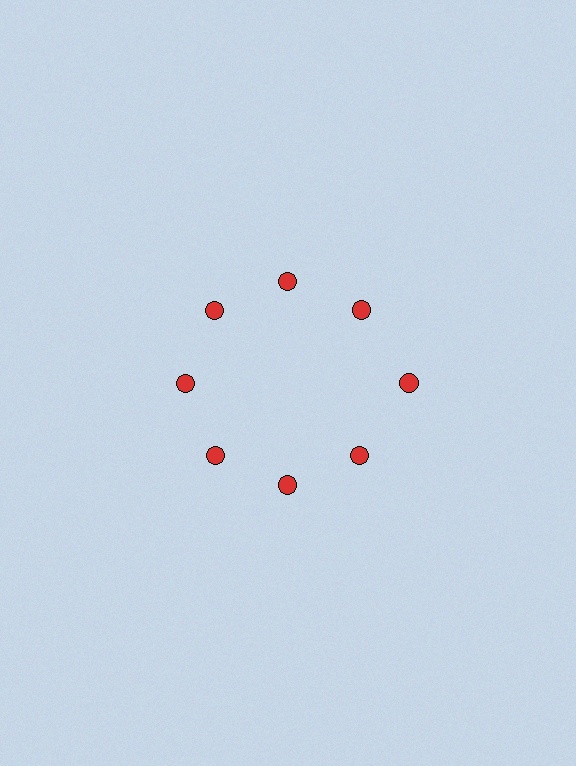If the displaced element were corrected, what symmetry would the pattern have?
It would have 8-fold rotational symmetry — the pattern would map onto itself every 45 degrees.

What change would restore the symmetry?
The symmetry would be restored by moving it inward, back onto the ring so that all 8 circles sit at equal angles and equal distance from the center.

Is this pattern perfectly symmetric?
No. The 8 red circles are arranged in a ring, but one element near the 3 o'clock position is pushed outward from the center, breaking the 8-fold rotational symmetry.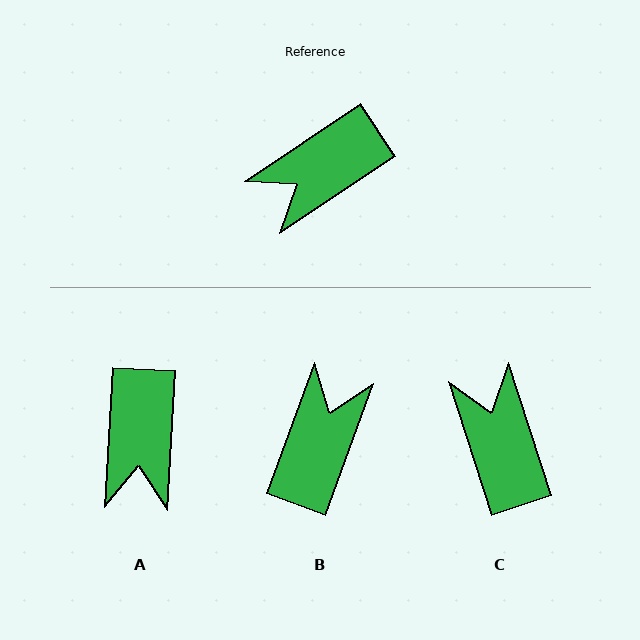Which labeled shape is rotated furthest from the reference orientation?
B, about 144 degrees away.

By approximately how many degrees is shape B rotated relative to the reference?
Approximately 144 degrees clockwise.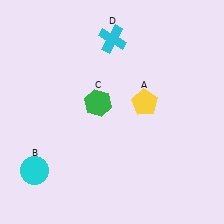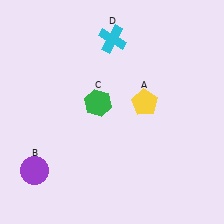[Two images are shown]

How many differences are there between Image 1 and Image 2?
There is 1 difference between the two images.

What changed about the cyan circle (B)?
In Image 1, B is cyan. In Image 2, it changed to purple.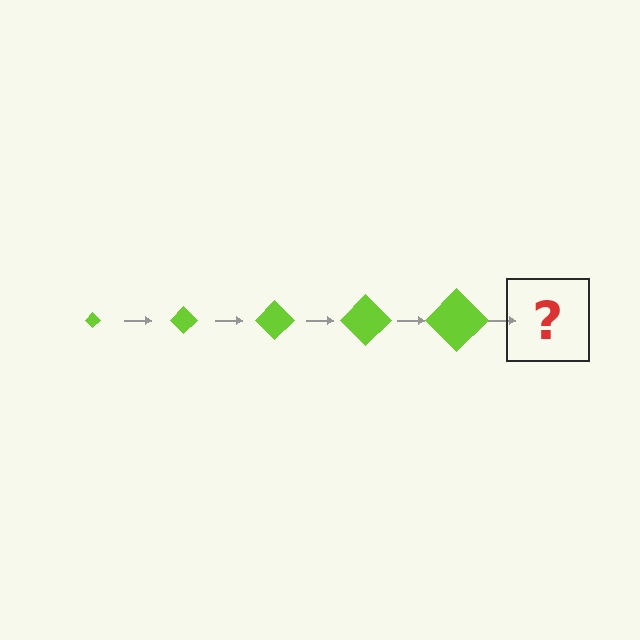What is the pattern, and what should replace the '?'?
The pattern is that the diamond gets progressively larger each step. The '?' should be a lime diamond, larger than the previous one.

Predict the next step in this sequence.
The next step is a lime diamond, larger than the previous one.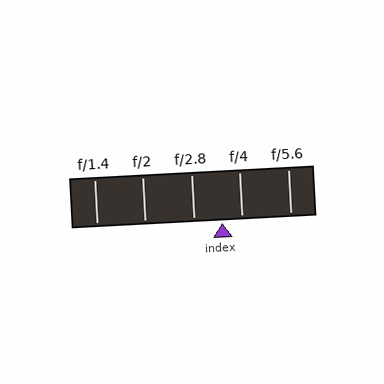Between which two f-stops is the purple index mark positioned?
The index mark is between f/2.8 and f/4.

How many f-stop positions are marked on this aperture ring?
There are 5 f-stop positions marked.